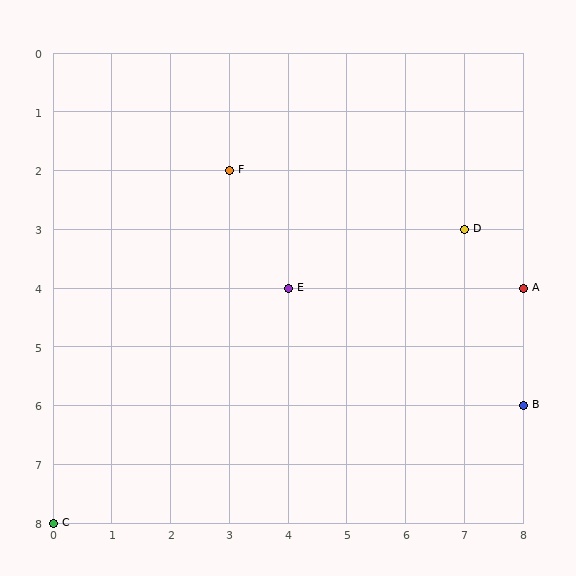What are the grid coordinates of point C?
Point C is at grid coordinates (0, 8).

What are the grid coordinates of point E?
Point E is at grid coordinates (4, 4).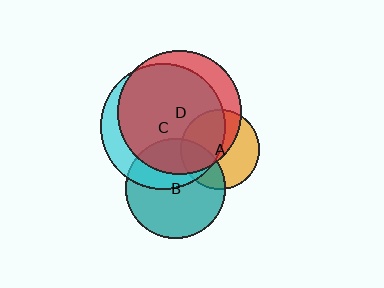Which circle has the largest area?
Circle C (cyan).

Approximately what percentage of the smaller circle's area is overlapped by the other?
Approximately 30%.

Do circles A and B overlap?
Yes.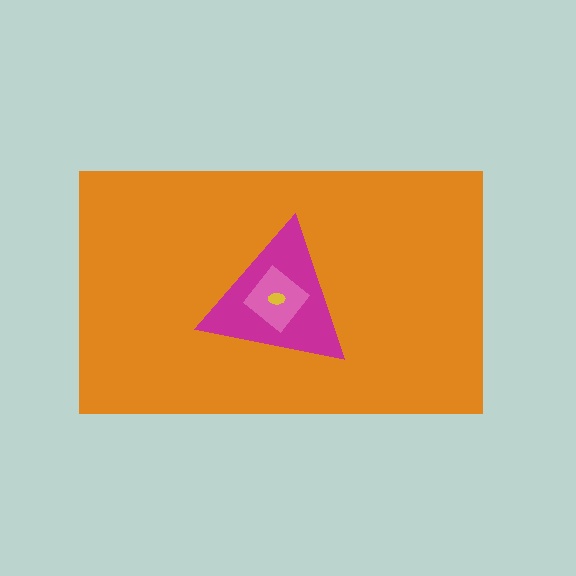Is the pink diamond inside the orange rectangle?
Yes.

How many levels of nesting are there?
4.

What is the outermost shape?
The orange rectangle.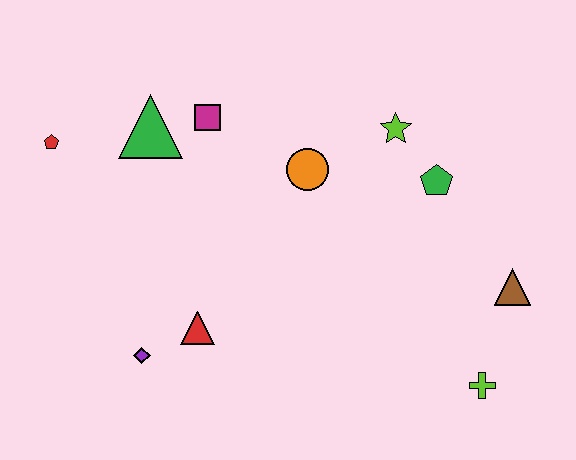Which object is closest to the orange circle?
The lime star is closest to the orange circle.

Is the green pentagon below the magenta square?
Yes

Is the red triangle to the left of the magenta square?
Yes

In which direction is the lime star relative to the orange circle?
The lime star is to the right of the orange circle.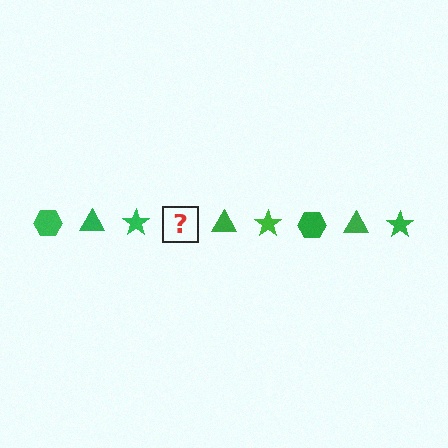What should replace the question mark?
The question mark should be replaced with a green hexagon.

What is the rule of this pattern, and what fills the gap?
The rule is that the pattern cycles through hexagon, triangle, star shapes in green. The gap should be filled with a green hexagon.